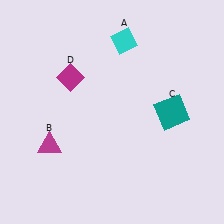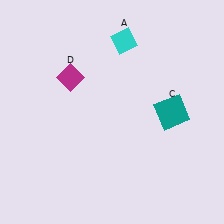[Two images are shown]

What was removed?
The magenta triangle (B) was removed in Image 2.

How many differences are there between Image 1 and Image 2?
There is 1 difference between the two images.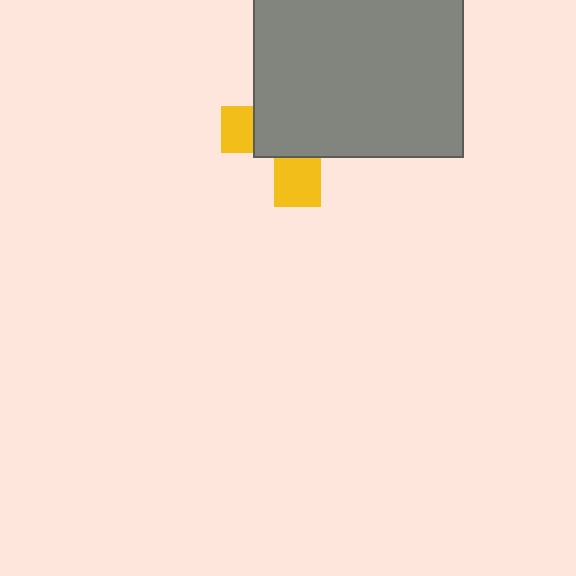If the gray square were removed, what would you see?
You would see the complete yellow cross.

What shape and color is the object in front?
The object in front is a gray square.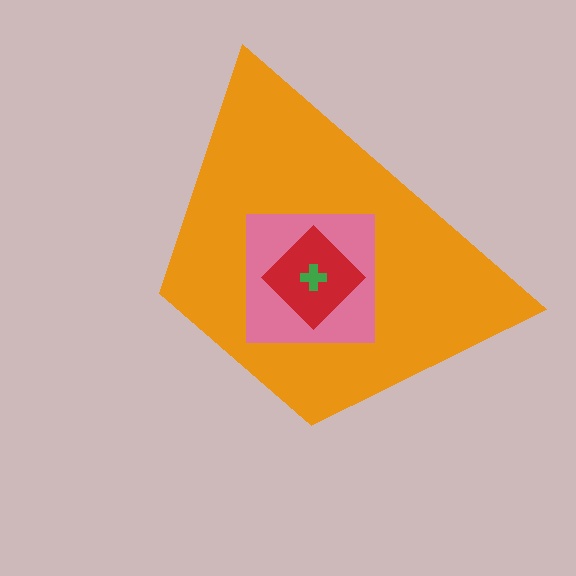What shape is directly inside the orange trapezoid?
The pink square.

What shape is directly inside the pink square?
The red diamond.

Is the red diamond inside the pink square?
Yes.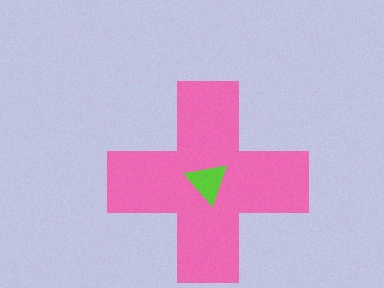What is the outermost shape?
The pink cross.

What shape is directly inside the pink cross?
The lime triangle.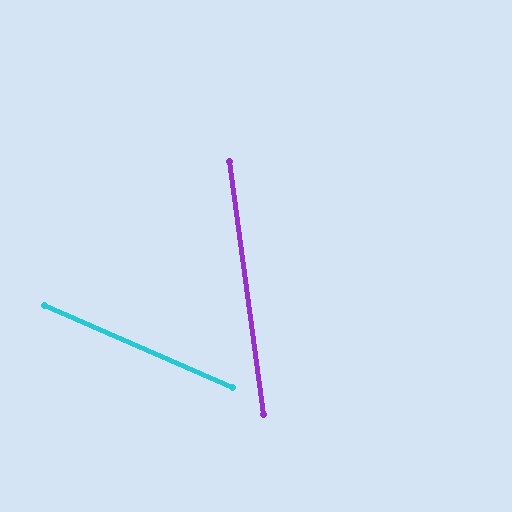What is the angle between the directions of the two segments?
Approximately 59 degrees.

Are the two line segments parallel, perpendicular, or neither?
Neither parallel nor perpendicular — they differ by about 59°.